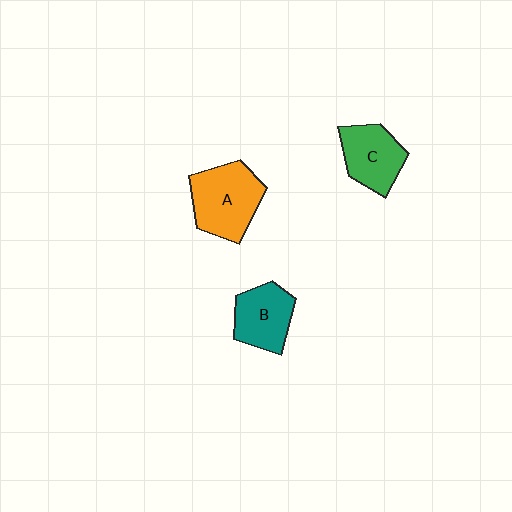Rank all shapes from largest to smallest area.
From largest to smallest: A (orange), C (green), B (teal).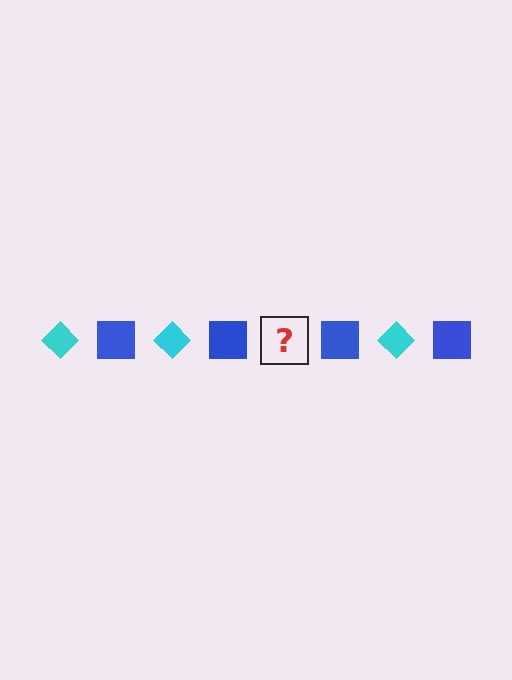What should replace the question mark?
The question mark should be replaced with a cyan diamond.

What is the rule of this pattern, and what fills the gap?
The rule is that the pattern alternates between cyan diamond and blue square. The gap should be filled with a cyan diamond.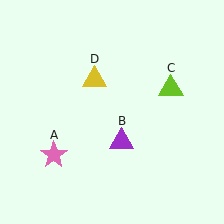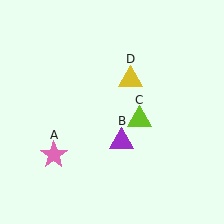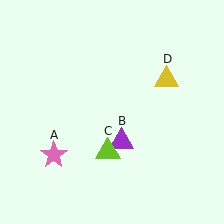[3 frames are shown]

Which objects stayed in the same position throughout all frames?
Pink star (object A) and purple triangle (object B) remained stationary.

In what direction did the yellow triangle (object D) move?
The yellow triangle (object D) moved right.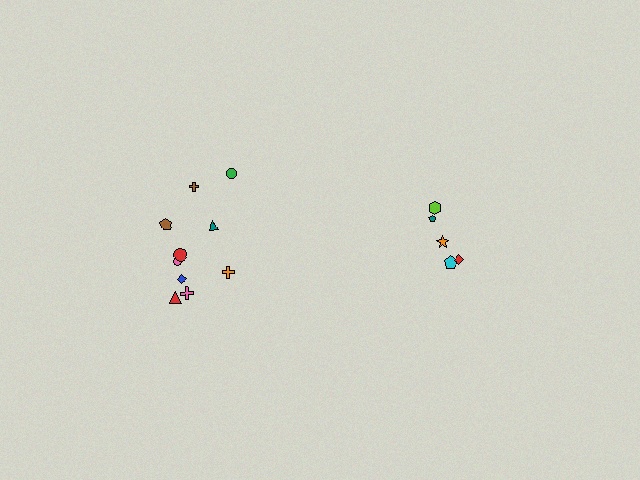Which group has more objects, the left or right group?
The left group.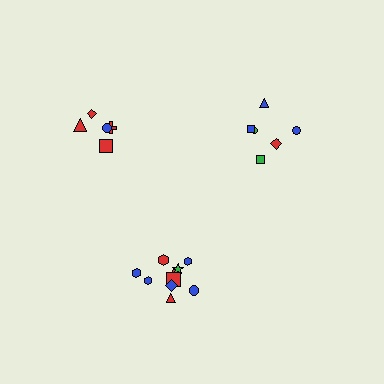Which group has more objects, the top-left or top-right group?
The top-right group.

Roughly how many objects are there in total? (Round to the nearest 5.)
Roughly 20 objects in total.